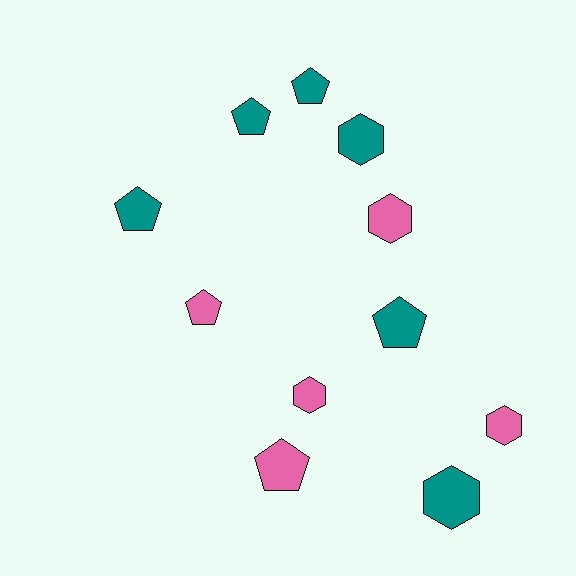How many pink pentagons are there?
There are 2 pink pentagons.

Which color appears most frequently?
Teal, with 6 objects.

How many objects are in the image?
There are 11 objects.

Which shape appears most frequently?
Pentagon, with 6 objects.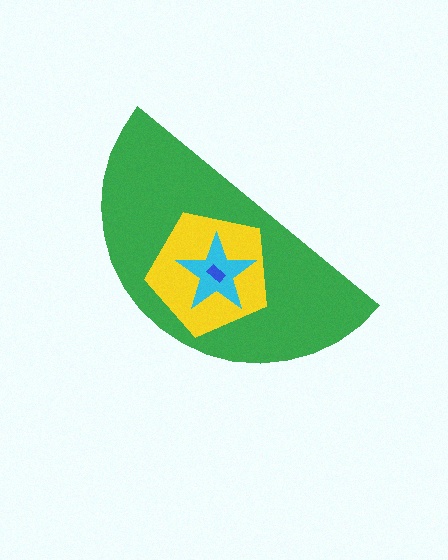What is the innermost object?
The blue rectangle.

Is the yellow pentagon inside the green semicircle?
Yes.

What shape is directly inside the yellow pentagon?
The cyan star.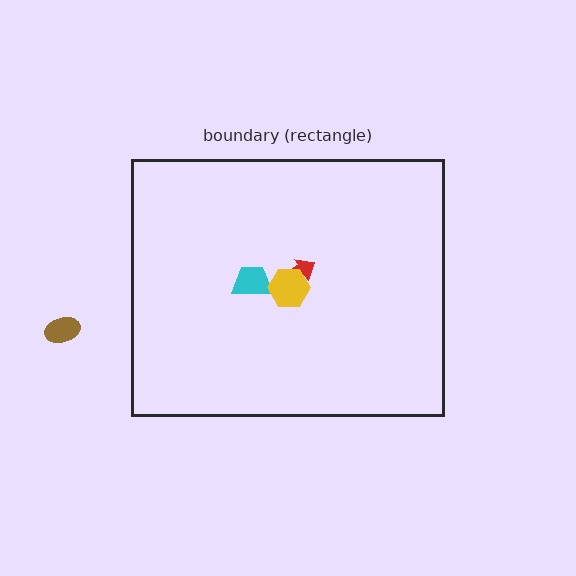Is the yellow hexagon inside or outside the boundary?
Inside.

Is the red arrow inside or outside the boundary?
Inside.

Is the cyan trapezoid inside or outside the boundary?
Inside.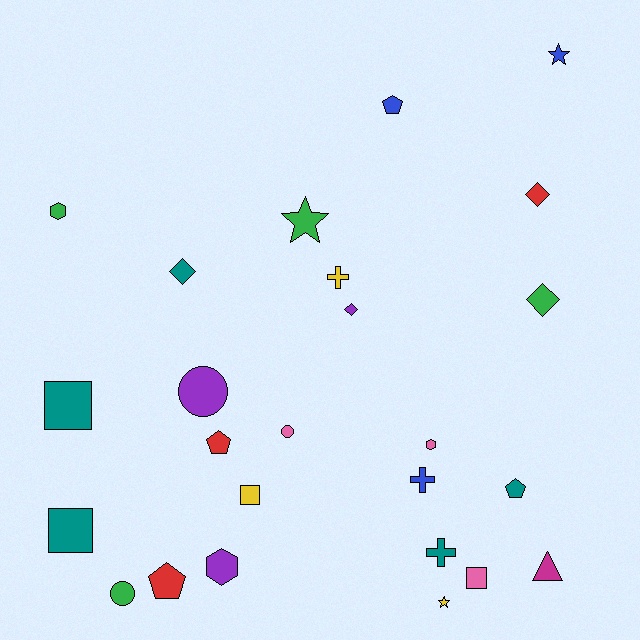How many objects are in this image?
There are 25 objects.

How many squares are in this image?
There are 4 squares.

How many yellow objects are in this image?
There are 3 yellow objects.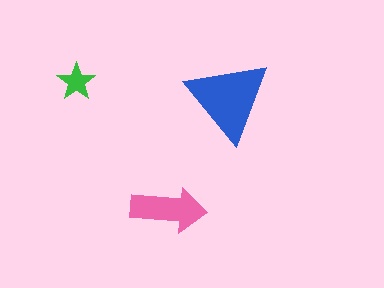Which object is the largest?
The blue triangle.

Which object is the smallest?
The green star.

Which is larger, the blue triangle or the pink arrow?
The blue triangle.